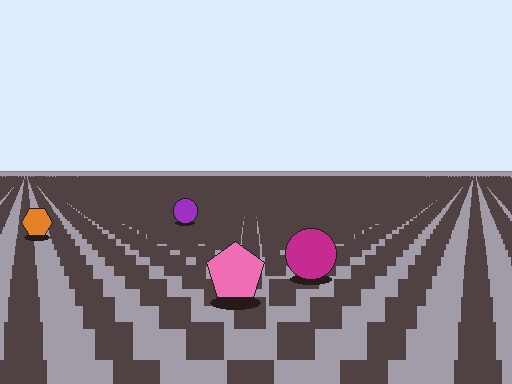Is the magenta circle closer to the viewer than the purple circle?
Yes. The magenta circle is closer — you can tell from the texture gradient: the ground texture is coarser near it.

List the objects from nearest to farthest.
From nearest to farthest: the pink pentagon, the magenta circle, the orange hexagon, the purple circle.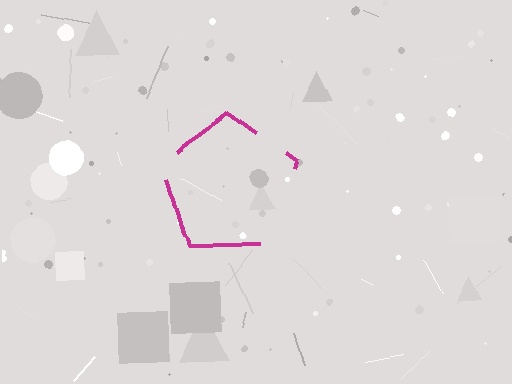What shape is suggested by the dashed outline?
The dashed outline suggests a pentagon.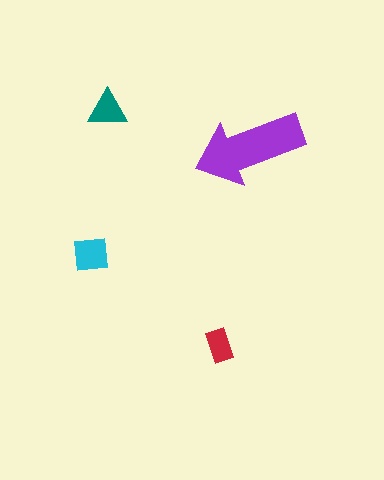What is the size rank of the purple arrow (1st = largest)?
1st.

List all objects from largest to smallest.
The purple arrow, the cyan square, the teal triangle, the red rectangle.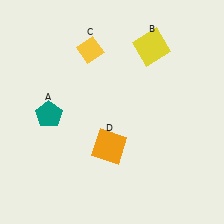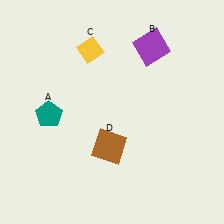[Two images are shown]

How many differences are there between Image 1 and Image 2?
There are 2 differences between the two images.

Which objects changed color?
B changed from yellow to purple. D changed from orange to brown.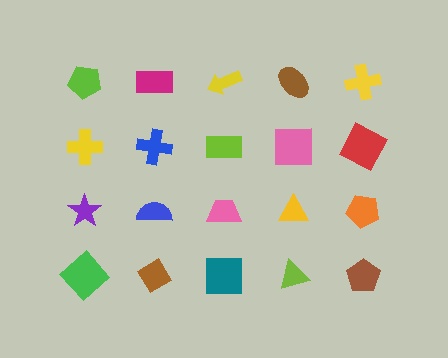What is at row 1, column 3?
A yellow arrow.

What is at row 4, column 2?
A brown diamond.